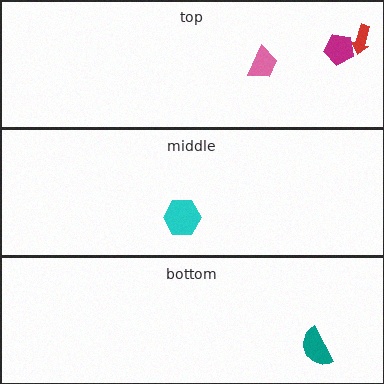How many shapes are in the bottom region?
1.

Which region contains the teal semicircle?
The bottom region.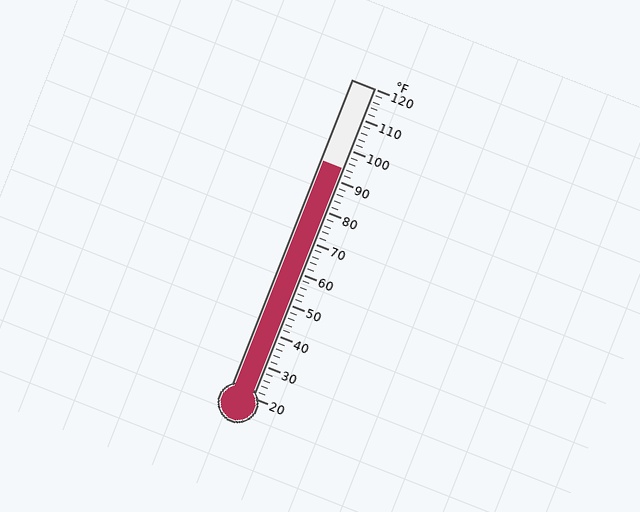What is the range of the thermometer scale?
The thermometer scale ranges from 20°F to 120°F.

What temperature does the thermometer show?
The thermometer shows approximately 94°F.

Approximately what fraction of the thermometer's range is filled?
The thermometer is filled to approximately 75% of its range.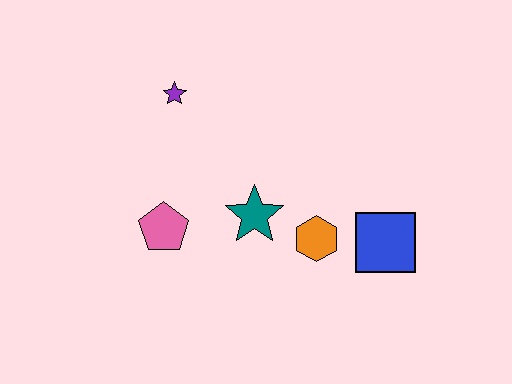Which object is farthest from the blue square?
The purple star is farthest from the blue square.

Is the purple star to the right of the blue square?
No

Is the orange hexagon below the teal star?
Yes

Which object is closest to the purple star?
The pink pentagon is closest to the purple star.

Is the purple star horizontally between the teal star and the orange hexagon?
No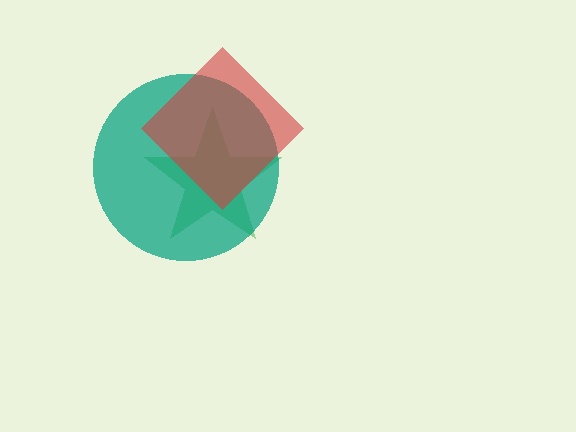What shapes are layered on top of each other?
The layered shapes are: a green star, a teal circle, a red diamond.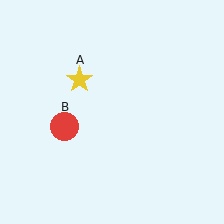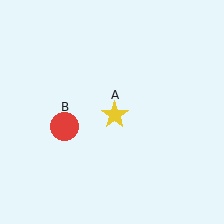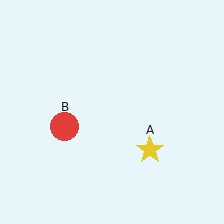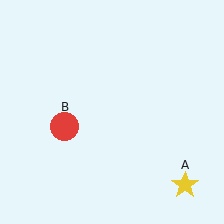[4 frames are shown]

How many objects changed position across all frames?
1 object changed position: yellow star (object A).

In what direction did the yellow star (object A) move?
The yellow star (object A) moved down and to the right.